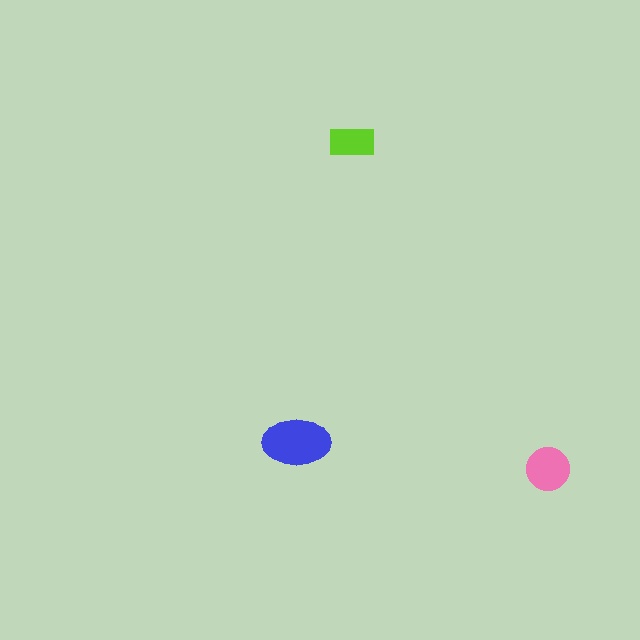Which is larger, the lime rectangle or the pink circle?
The pink circle.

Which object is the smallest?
The lime rectangle.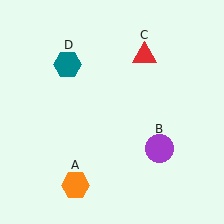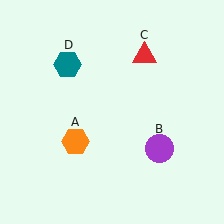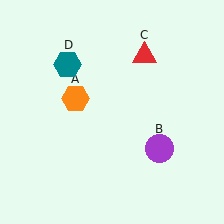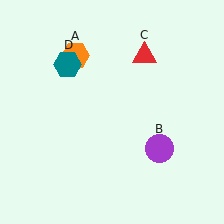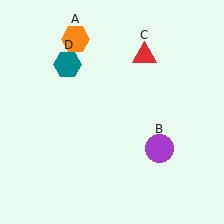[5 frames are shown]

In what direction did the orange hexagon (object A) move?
The orange hexagon (object A) moved up.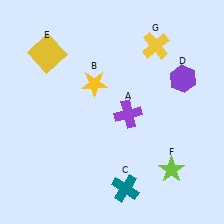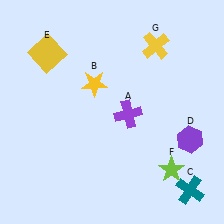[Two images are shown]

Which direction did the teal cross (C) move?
The teal cross (C) moved right.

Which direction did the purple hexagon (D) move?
The purple hexagon (D) moved down.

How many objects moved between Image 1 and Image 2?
2 objects moved between the two images.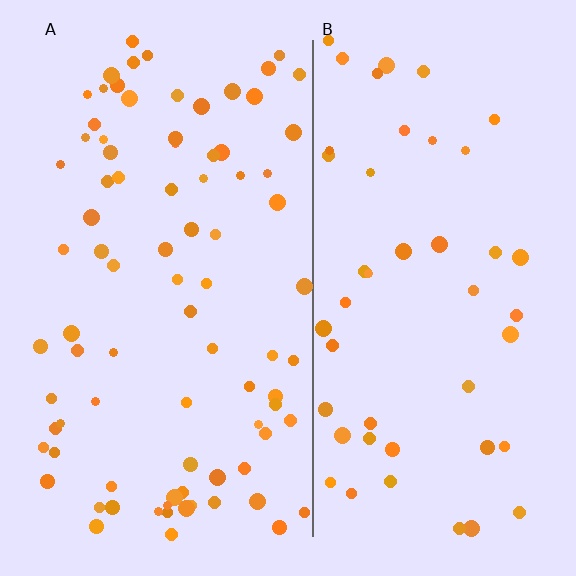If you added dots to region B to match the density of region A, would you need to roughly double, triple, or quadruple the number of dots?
Approximately double.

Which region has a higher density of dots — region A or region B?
A (the left).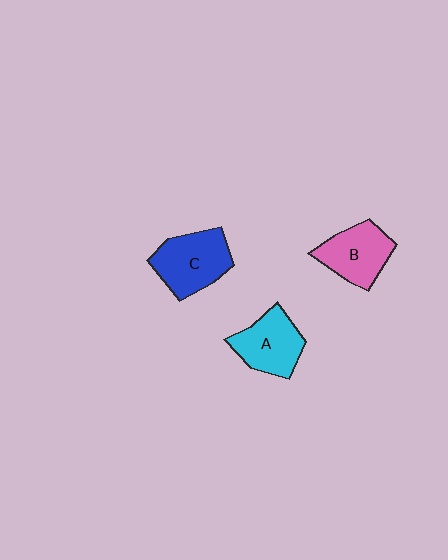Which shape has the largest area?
Shape C (blue).